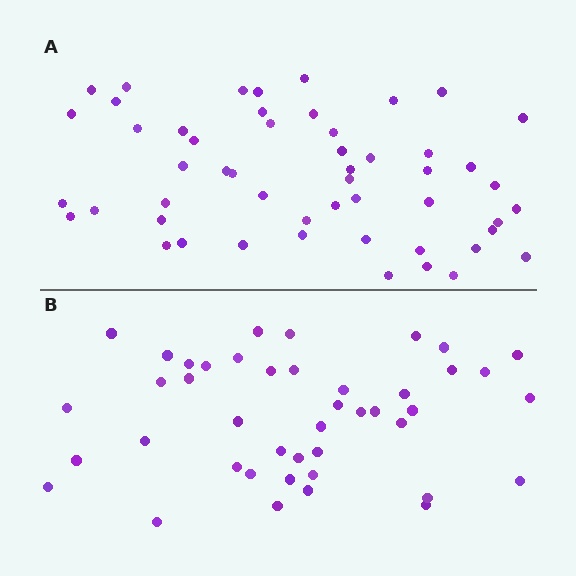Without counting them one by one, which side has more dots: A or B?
Region A (the top region) has more dots.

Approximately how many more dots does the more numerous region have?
Region A has roughly 8 or so more dots than region B.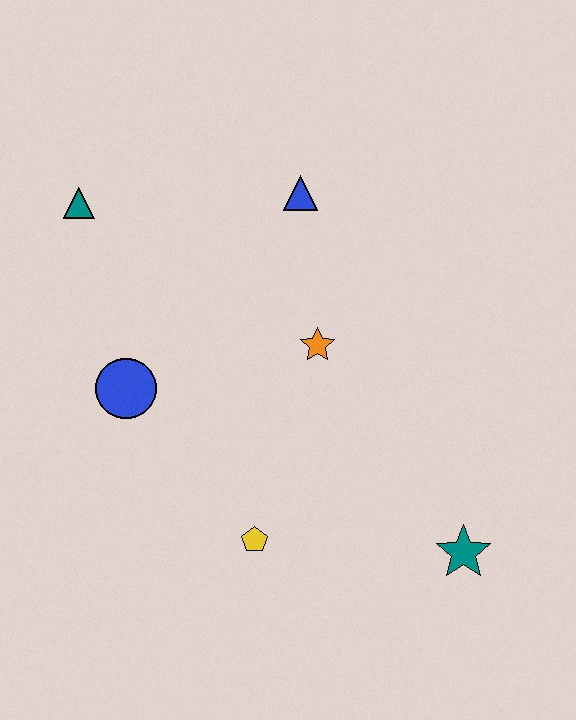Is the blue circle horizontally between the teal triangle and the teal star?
Yes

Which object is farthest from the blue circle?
The teal star is farthest from the blue circle.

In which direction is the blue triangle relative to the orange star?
The blue triangle is above the orange star.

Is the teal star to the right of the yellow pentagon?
Yes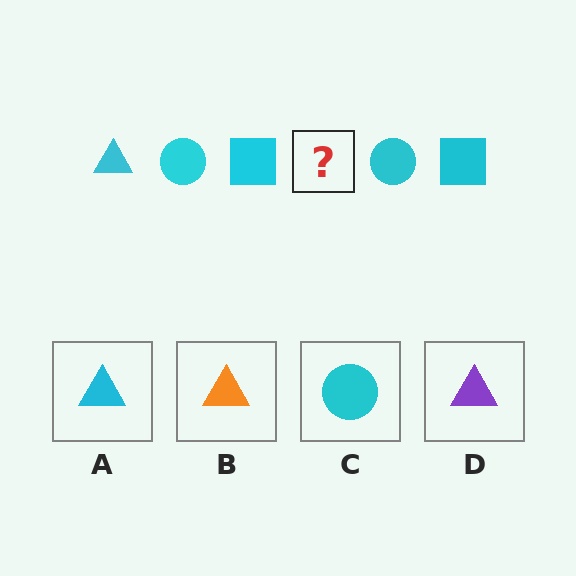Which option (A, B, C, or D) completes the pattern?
A.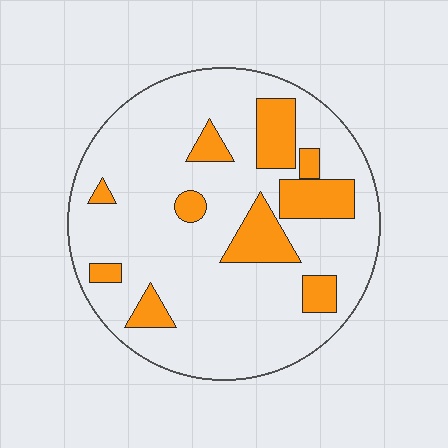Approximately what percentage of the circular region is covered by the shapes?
Approximately 20%.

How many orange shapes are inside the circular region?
10.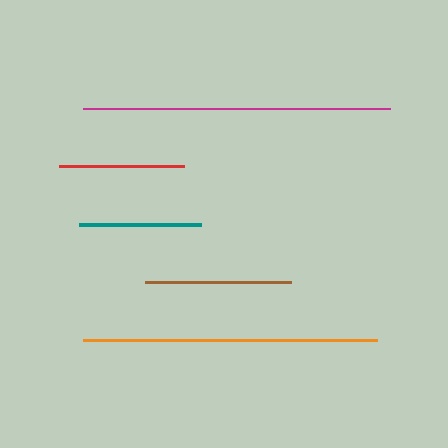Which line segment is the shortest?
The teal line is the shortest at approximately 121 pixels.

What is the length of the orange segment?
The orange segment is approximately 294 pixels long.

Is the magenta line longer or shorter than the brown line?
The magenta line is longer than the brown line.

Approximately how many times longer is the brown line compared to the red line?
The brown line is approximately 1.2 times the length of the red line.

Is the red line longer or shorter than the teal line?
The red line is longer than the teal line.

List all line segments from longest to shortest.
From longest to shortest: magenta, orange, brown, red, teal.